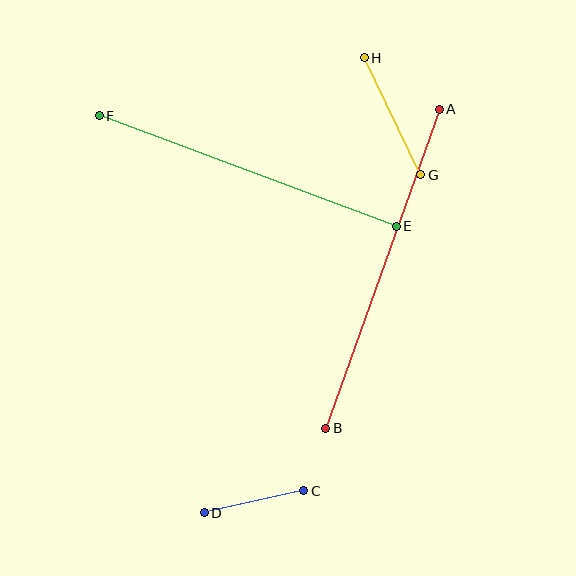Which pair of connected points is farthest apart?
Points A and B are farthest apart.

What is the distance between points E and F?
The distance is approximately 317 pixels.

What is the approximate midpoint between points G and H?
The midpoint is at approximately (392, 116) pixels.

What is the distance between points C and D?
The distance is approximately 102 pixels.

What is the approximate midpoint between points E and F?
The midpoint is at approximately (248, 171) pixels.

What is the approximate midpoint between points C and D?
The midpoint is at approximately (254, 502) pixels.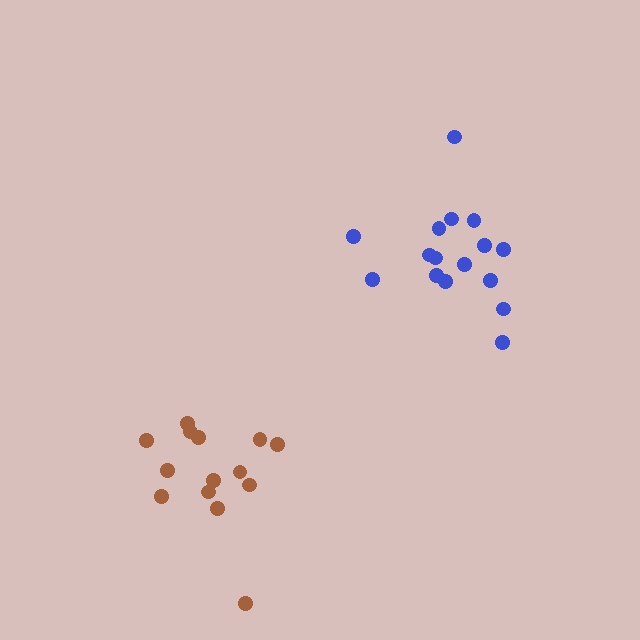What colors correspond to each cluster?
The clusters are colored: blue, brown.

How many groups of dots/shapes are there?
There are 2 groups.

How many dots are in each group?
Group 1: 16 dots, Group 2: 14 dots (30 total).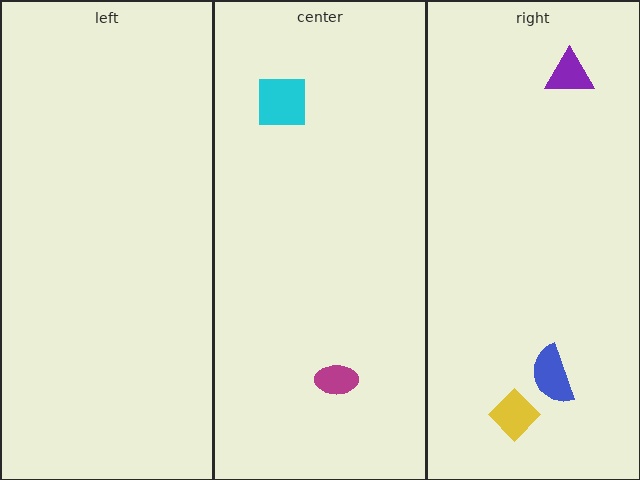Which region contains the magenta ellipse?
The center region.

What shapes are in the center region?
The magenta ellipse, the cyan square.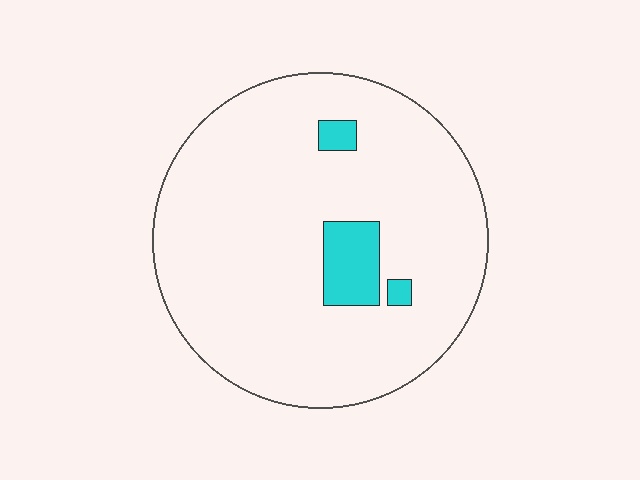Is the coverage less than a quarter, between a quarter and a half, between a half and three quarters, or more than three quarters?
Less than a quarter.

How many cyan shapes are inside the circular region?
3.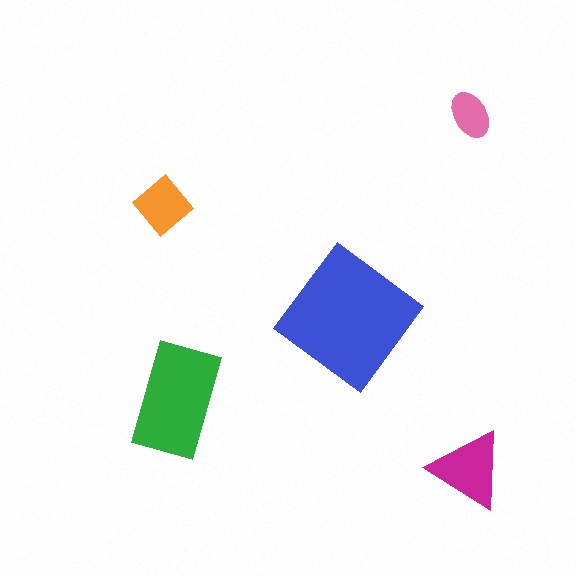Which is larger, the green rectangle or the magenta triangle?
The green rectangle.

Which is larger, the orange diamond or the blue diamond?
The blue diamond.